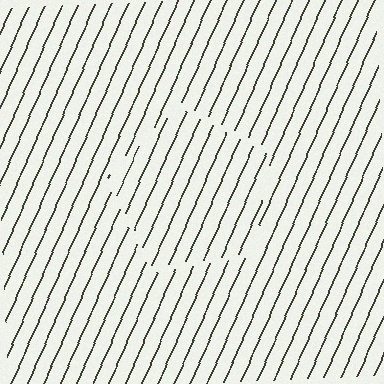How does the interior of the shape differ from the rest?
The interior of the shape contains the same grating, shifted by half a period — the contour is defined by the phase discontinuity where line-ends from the inner and outer gratings abut.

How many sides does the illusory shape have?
5 sides — the line-ends trace a pentagon.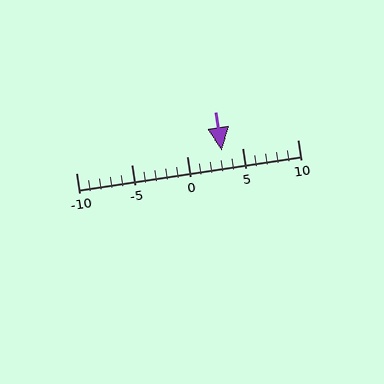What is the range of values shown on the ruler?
The ruler shows values from -10 to 10.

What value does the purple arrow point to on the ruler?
The purple arrow points to approximately 3.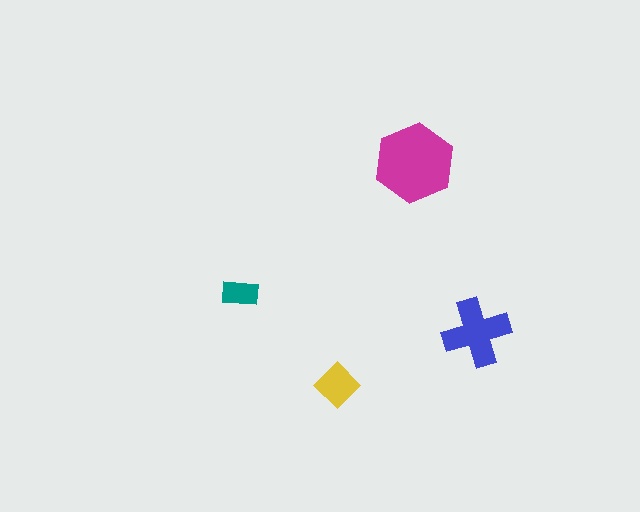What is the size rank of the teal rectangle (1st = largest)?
4th.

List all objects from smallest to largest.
The teal rectangle, the yellow diamond, the blue cross, the magenta hexagon.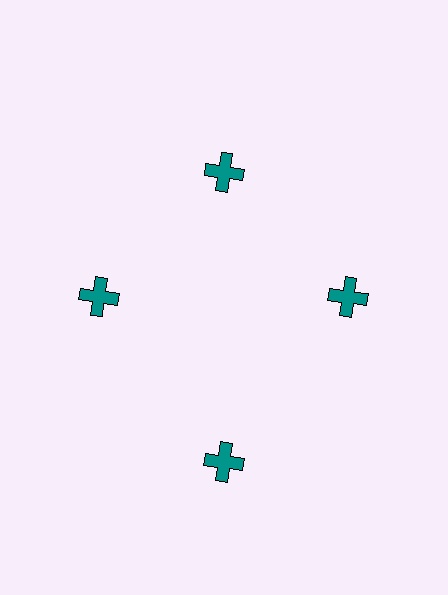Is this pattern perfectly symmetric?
No. The 4 teal crosses are arranged in a ring, but one element near the 6 o'clock position is pushed outward from the center, breaking the 4-fold rotational symmetry.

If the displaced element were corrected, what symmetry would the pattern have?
It would have 4-fold rotational symmetry — the pattern would map onto itself every 90 degrees.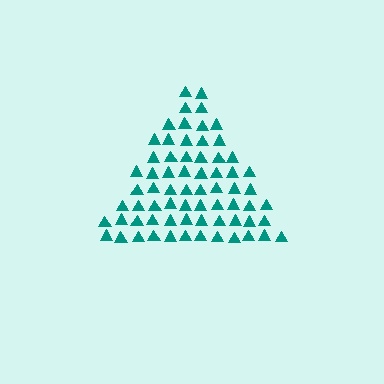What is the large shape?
The large shape is a triangle.